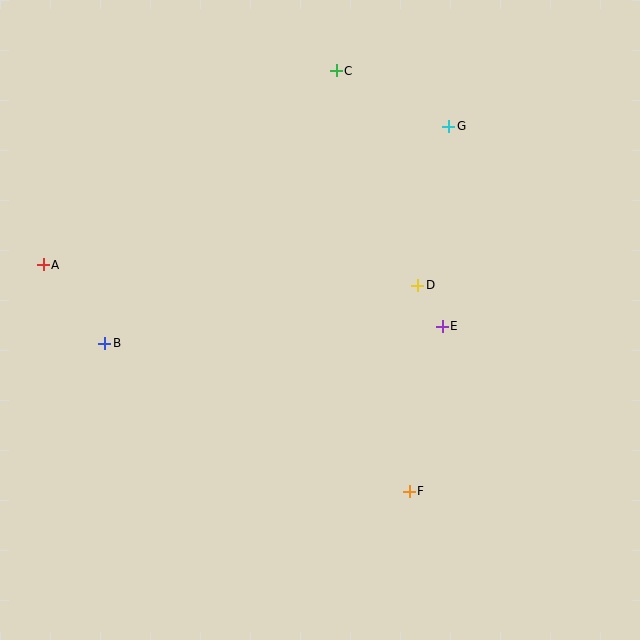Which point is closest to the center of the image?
Point D at (418, 285) is closest to the center.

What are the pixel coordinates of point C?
Point C is at (336, 71).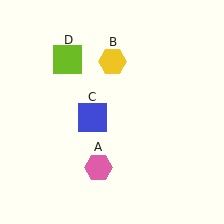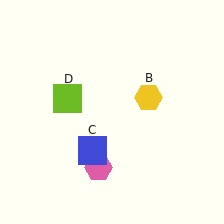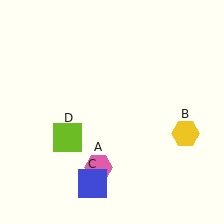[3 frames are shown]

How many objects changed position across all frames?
3 objects changed position: yellow hexagon (object B), blue square (object C), lime square (object D).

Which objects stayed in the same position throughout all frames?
Pink hexagon (object A) remained stationary.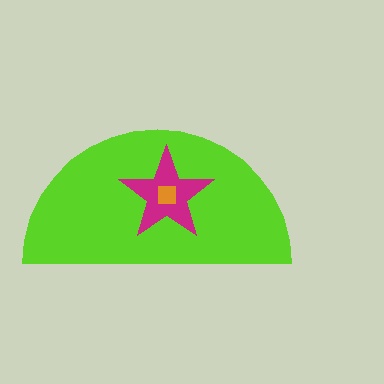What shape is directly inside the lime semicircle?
The magenta star.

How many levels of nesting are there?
3.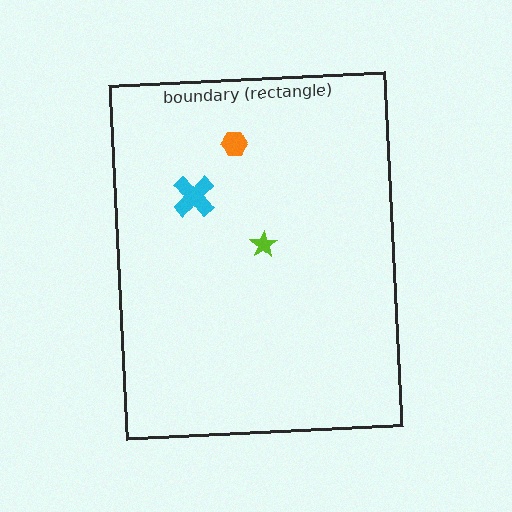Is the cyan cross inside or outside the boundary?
Inside.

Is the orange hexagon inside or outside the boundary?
Inside.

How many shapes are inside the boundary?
3 inside, 0 outside.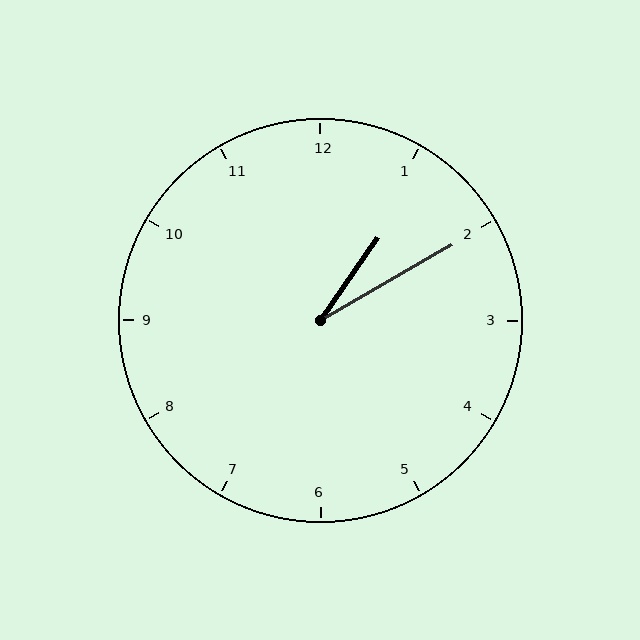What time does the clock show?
1:10.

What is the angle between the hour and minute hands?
Approximately 25 degrees.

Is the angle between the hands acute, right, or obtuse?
It is acute.